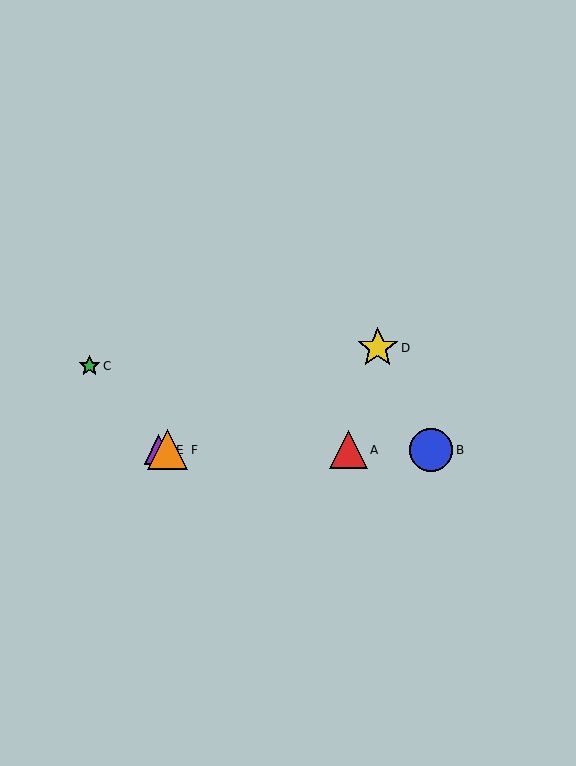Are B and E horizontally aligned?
Yes, both are at y≈450.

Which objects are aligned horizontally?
Objects A, B, E, F are aligned horizontally.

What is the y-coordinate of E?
Object E is at y≈450.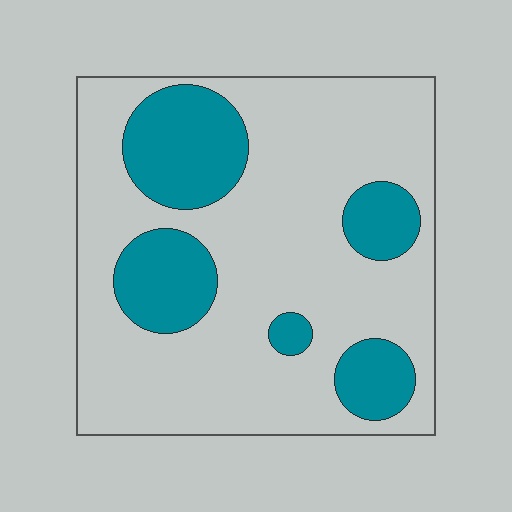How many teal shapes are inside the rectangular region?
5.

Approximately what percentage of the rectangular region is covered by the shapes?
Approximately 25%.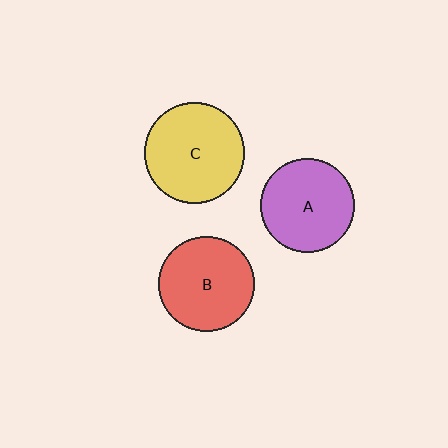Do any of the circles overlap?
No, none of the circles overlap.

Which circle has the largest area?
Circle C (yellow).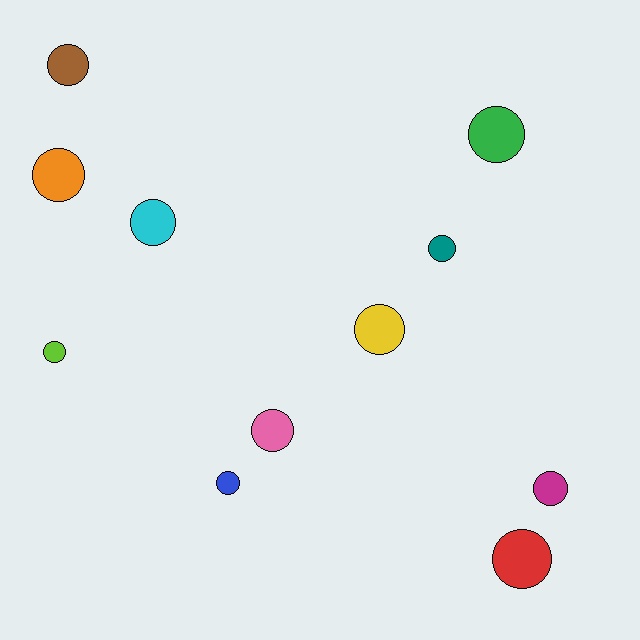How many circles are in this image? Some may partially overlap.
There are 11 circles.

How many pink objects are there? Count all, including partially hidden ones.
There is 1 pink object.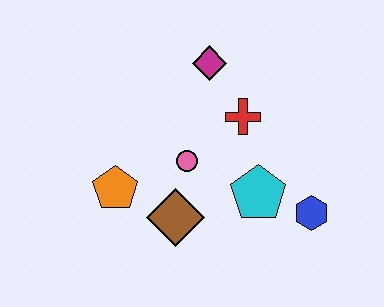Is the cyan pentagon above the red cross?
No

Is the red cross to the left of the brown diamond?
No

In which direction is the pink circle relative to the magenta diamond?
The pink circle is below the magenta diamond.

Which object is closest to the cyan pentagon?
The blue hexagon is closest to the cyan pentagon.